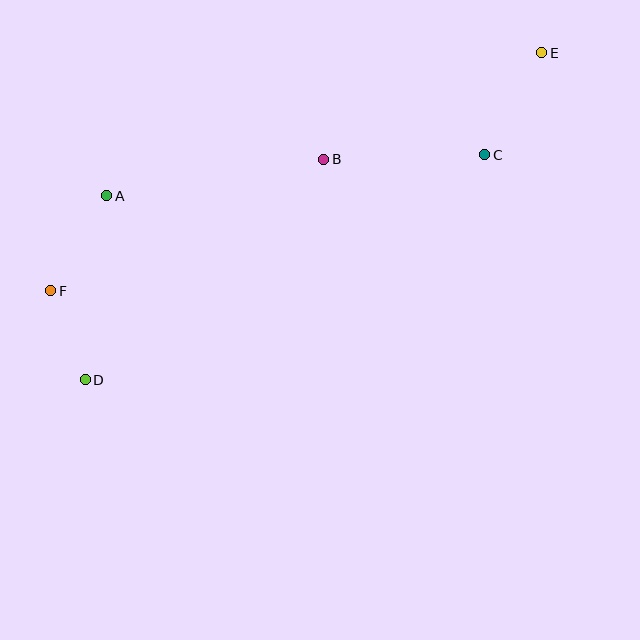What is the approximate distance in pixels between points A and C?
The distance between A and C is approximately 380 pixels.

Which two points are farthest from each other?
Points D and E are farthest from each other.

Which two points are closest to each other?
Points D and F are closest to each other.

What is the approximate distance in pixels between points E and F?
The distance between E and F is approximately 546 pixels.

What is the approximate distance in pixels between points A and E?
The distance between A and E is approximately 458 pixels.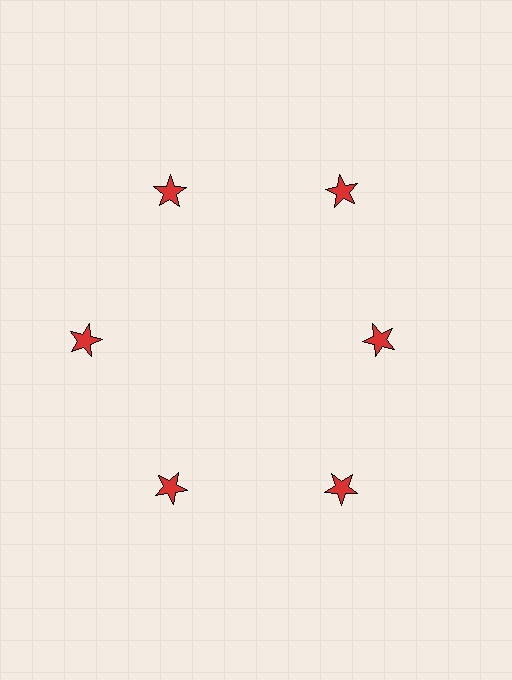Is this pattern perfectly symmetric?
No. The 6 red stars are arranged in a ring, but one element near the 3 o'clock position is pulled inward toward the center, breaking the 6-fold rotational symmetry.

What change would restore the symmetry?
The symmetry would be restored by moving it outward, back onto the ring so that all 6 stars sit at equal angles and equal distance from the center.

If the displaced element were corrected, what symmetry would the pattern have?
It would have 6-fold rotational symmetry — the pattern would map onto itself every 60 degrees.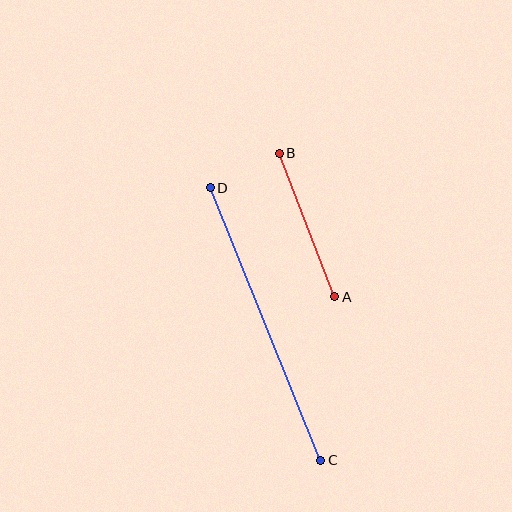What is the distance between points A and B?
The distance is approximately 154 pixels.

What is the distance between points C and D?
The distance is approximately 294 pixels.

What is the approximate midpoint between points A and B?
The midpoint is at approximately (307, 225) pixels.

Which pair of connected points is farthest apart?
Points C and D are farthest apart.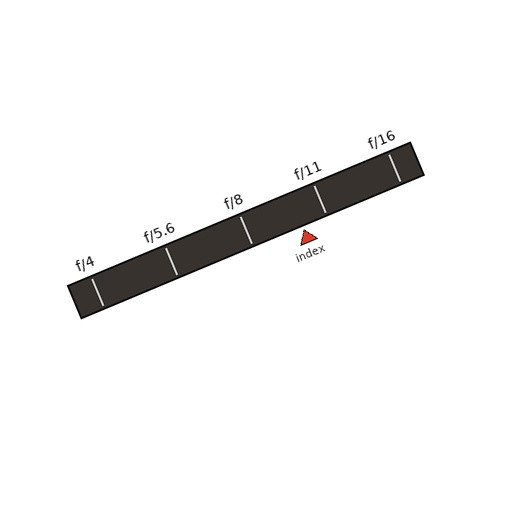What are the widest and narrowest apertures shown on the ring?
The widest aperture shown is f/4 and the narrowest is f/16.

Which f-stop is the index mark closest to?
The index mark is closest to f/11.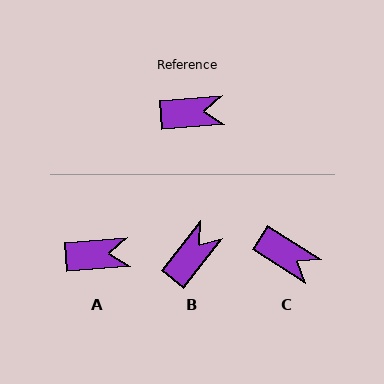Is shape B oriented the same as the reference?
No, it is off by about 47 degrees.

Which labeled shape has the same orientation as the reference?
A.